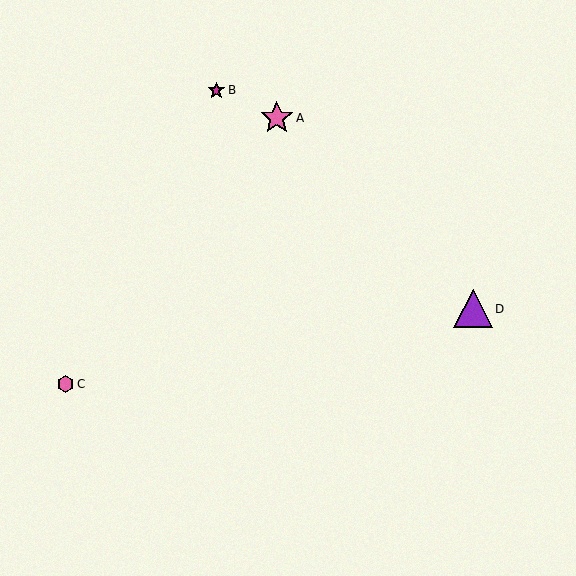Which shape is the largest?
The purple triangle (labeled D) is the largest.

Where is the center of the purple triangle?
The center of the purple triangle is at (473, 309).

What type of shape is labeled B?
Shape B is a magenta star.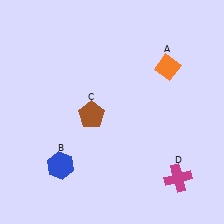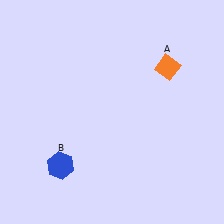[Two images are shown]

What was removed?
The brown pentagon (C), the magenta cross (D) were removed in Image 2.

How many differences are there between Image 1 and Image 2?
There are 2 differences between the two images.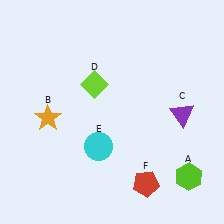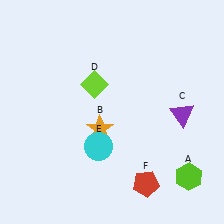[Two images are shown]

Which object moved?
The orange star (B) moved right.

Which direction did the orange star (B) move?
The orange star (B) moved right.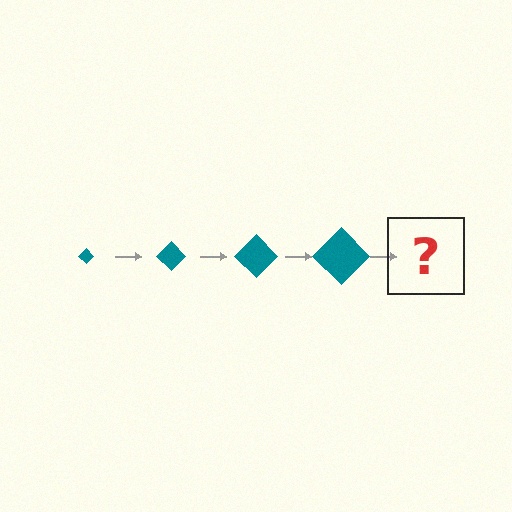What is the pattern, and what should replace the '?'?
The pattern is that the diamond gets progressively larger each step. The '?' should be a teal diamond, larger than the previous one.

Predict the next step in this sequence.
The next step is a teal diamond, larger than the previous one.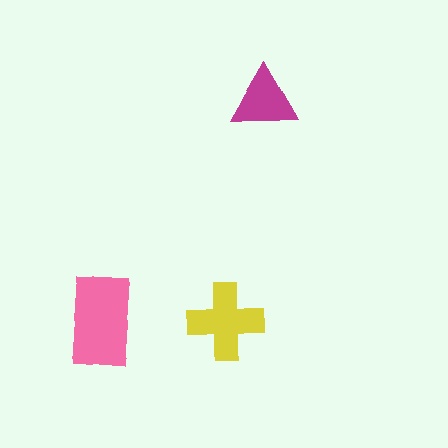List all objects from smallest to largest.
The magenta triangle, the yellow cross, the pink rectangle.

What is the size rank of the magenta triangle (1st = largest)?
3rd.